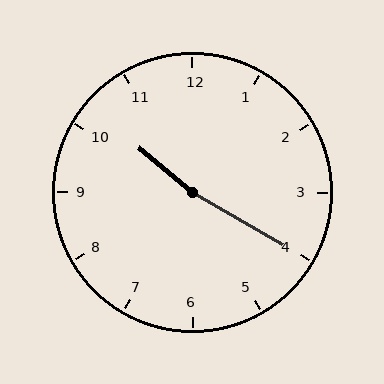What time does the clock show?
10:20.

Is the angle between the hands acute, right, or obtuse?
It is obtuse.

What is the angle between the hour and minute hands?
Approximately 170 degrees.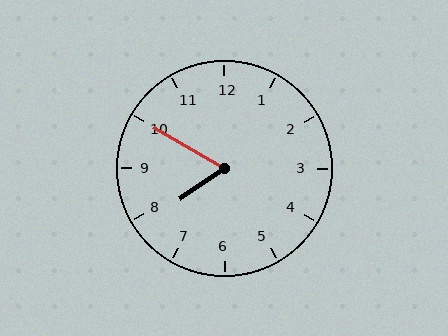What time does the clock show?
7:50.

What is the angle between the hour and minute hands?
Approximately 65 degrees.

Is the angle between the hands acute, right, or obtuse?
It is acute.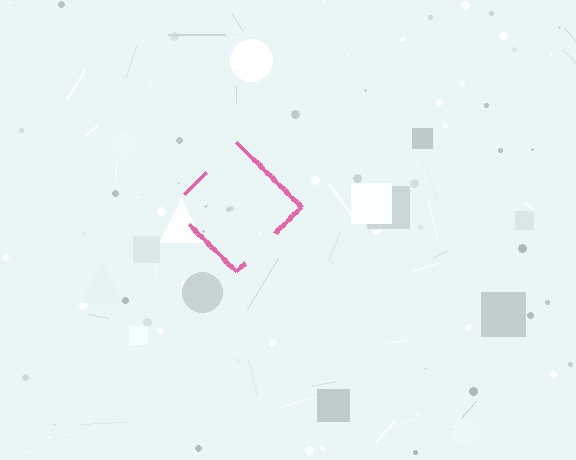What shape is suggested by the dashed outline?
The dashed outline suggests a diamond.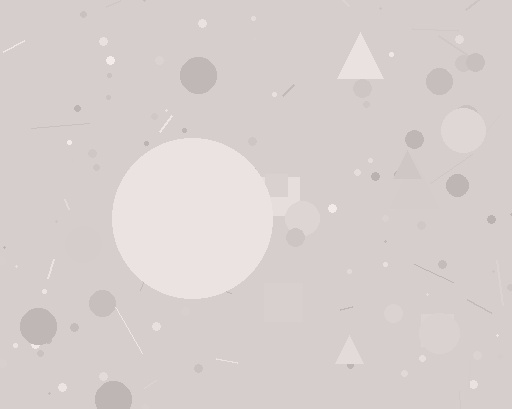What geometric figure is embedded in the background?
A circle is embedded in the background.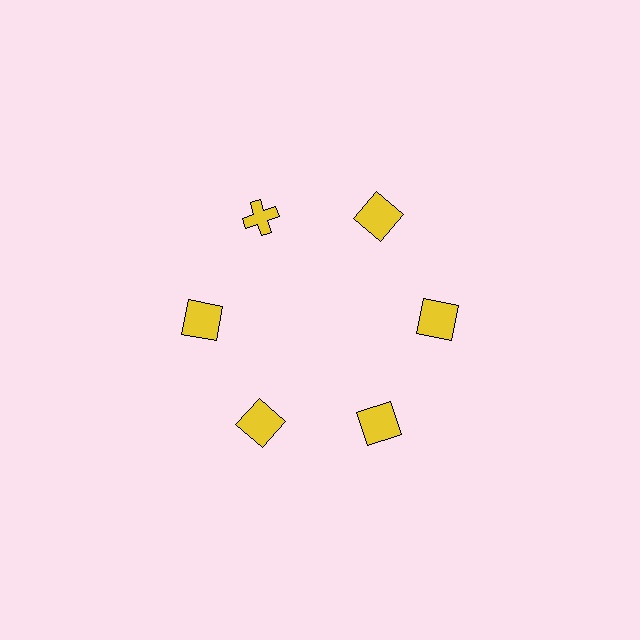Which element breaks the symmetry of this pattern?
The yellow cross at roughly the 11 o'clock position breaks the symmetry. All other shapes are yellow squares.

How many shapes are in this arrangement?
There are 6 shapes arranged in a ring pattern.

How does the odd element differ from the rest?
It has a different shape: cross instead of square.